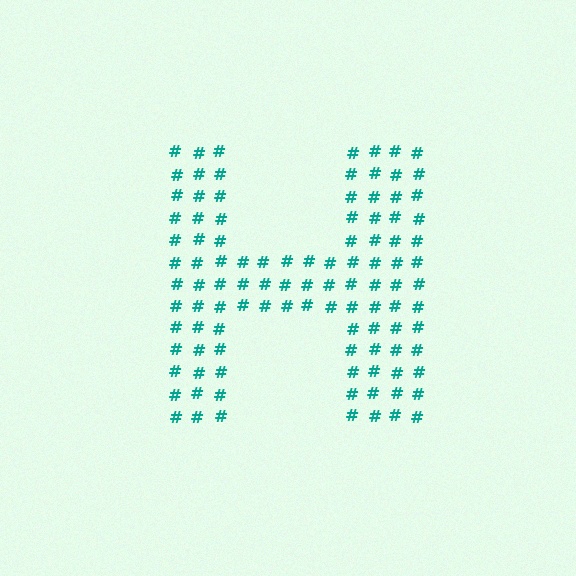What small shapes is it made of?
It is made of small hash symbols.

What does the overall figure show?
The overall figure shows the letter H.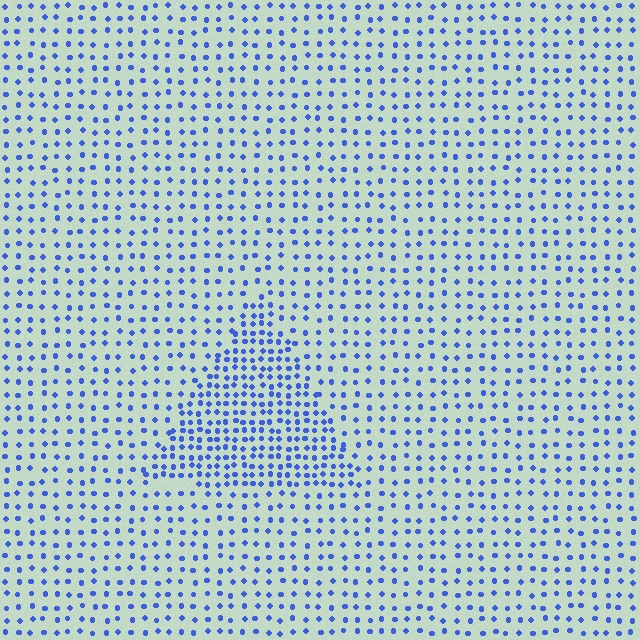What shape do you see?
I see a triangle.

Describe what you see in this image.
The image contains small blue elements arranged at two different densities. A triangle-shaped region is visible where the elements are more densely packed than the surrounding area.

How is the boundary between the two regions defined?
The boundary is defined by a change in element density (approximately 2.0x ratio). All elements are the same color, size, and shape.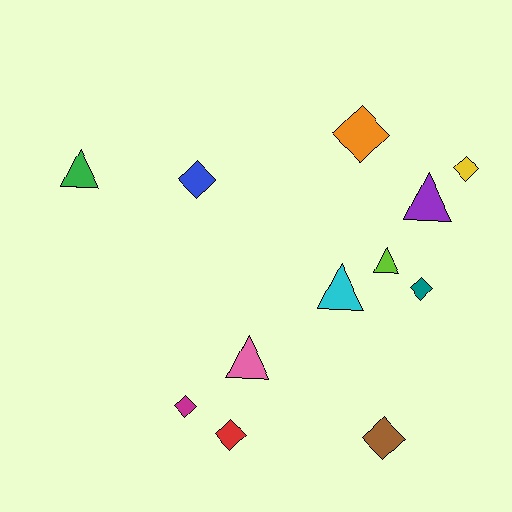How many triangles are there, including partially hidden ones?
There are 5 triangles.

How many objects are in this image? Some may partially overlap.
There are 12 objects.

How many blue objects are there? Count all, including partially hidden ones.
There is 1 blue object.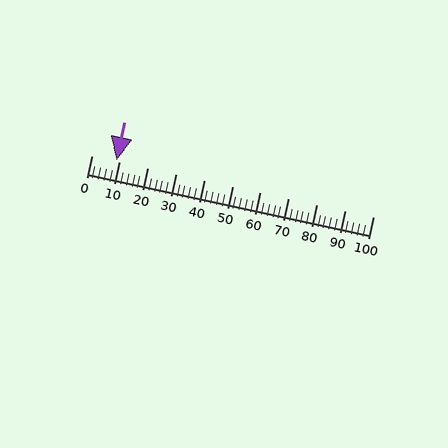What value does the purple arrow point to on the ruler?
The purple arrow points to approximately 9.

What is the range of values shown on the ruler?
The ruler shows values from 0 to 100.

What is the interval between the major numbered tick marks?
The major tick marks are spaced 10 units apart.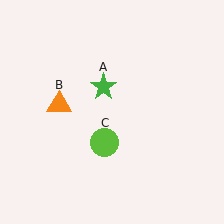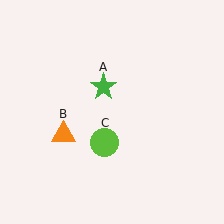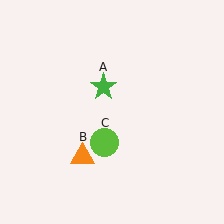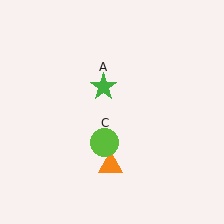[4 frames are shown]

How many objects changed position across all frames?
1 object changed position: orange triangle (object B).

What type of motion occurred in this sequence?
The orange triangle (object B) rotated counterclockwise around the center of the scene.